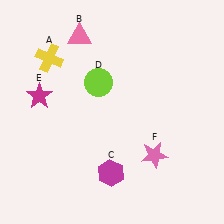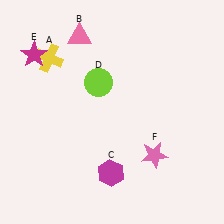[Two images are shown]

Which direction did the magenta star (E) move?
The magenta star (E) moved up.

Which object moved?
The magenta star (E) moved up.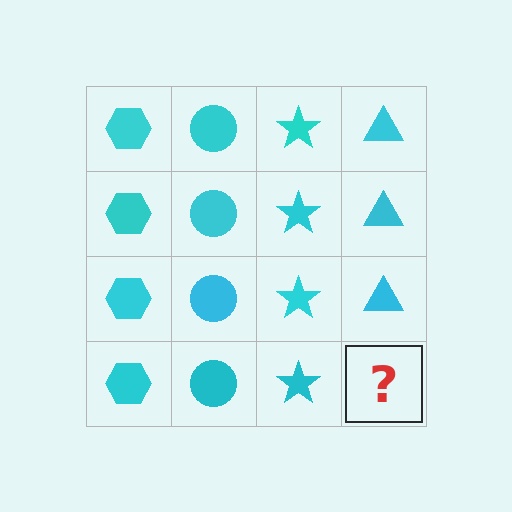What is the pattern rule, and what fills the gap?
The rule is that each column has a consistent shape. The gap should be filled with a cyan triangle.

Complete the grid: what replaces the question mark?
The question mark should be replaced with a cyan triangle.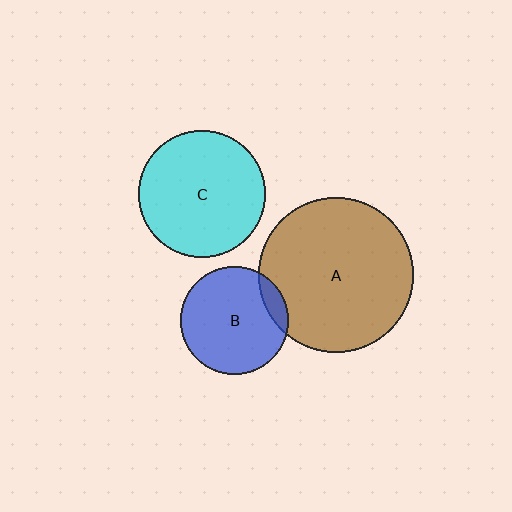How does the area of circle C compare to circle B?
Approximately 1.4 times.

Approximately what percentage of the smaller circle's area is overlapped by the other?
Approximately 10%.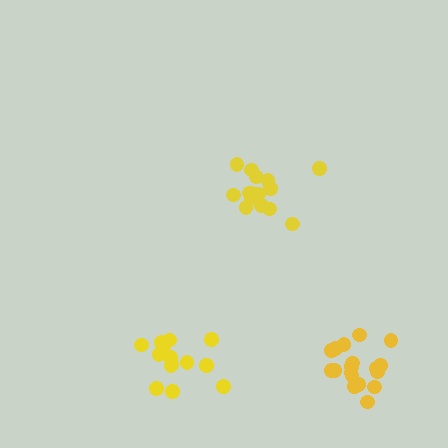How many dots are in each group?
Group 1: 15 dots, Group 2: 18 dots, Group 3: 16 dots (49 total).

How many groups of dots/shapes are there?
There are 3 groups.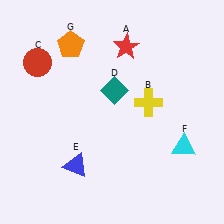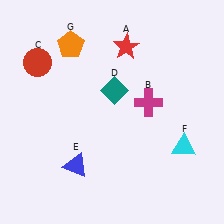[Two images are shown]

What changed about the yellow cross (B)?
In Image 1, B is yellow. In Image 2, it changed to magenta.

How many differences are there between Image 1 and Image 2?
There is 1 difference between the two images.